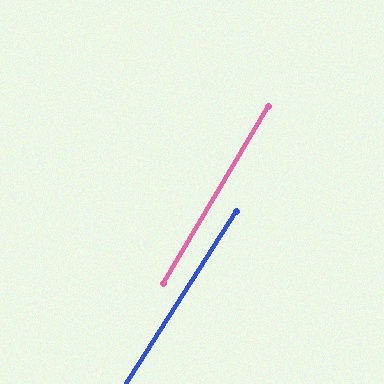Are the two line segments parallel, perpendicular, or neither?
Parallel — their directions differ by only 1.5°.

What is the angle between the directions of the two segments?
Approximately 2 degrees.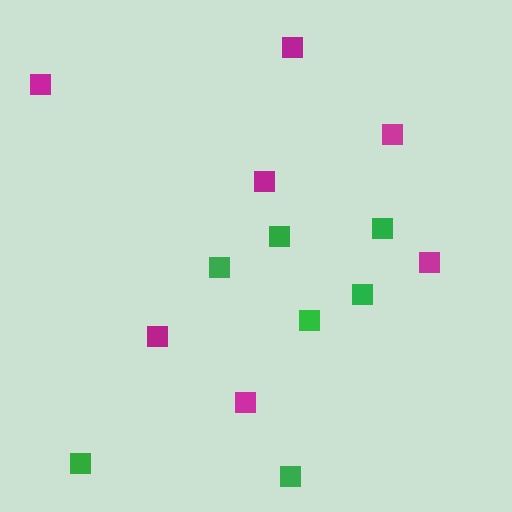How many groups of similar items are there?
There are 2 groups: one group of green squares (7) and one group of magenta squares (7).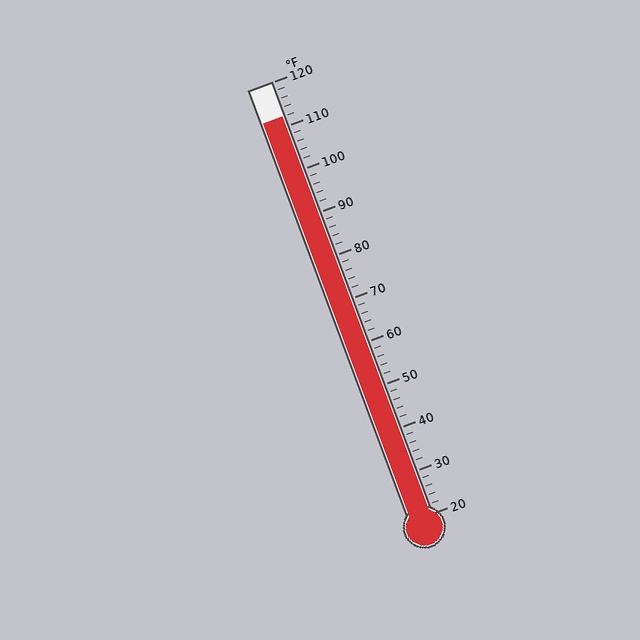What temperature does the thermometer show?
The thermometer shows approximately 112°F.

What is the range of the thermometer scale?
The thermometer scale ranges from 20°F to 120°F.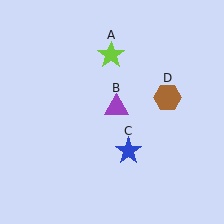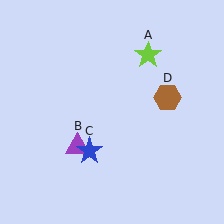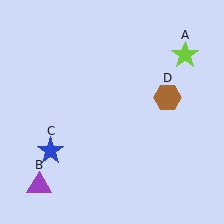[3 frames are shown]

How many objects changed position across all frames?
3 objects changed position: lime star (object A), purple triangle (object B), blue star (object C).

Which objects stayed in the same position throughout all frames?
Brown hexagon (object D) remained stationary.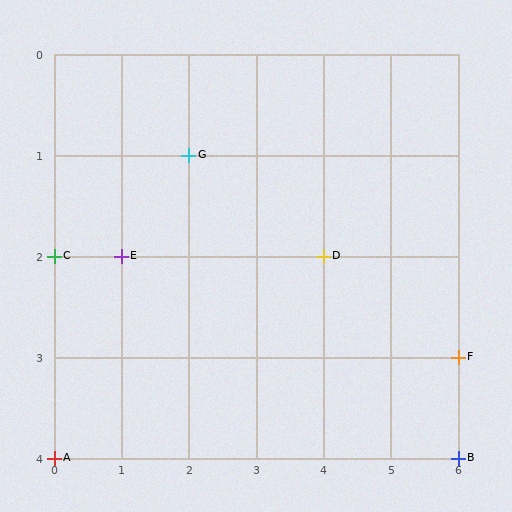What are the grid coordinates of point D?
Point D is at grid coordinates (4, 2).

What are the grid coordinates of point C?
Point C is at grid coordinates (0, 2).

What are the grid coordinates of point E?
Point E is at grid coordinates (1, 2).